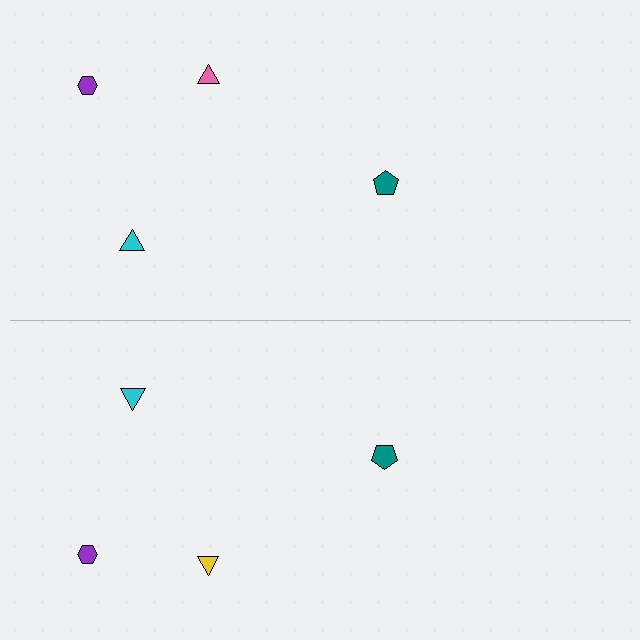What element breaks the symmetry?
The yellow triangle on the bottom side breaks the symmetry — its mirror counterpart is pink.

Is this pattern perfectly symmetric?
No, the pattern is not perfectly symmetric. The yellow triangle on the bottom side breaks the symmetry — its mirror counterpart is pink.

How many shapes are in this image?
There are 8 shapes in this image.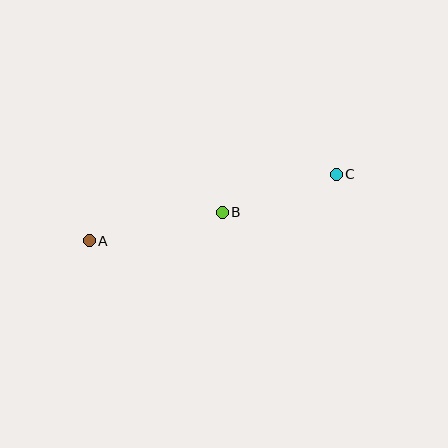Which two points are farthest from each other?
Points A and C are farthest from each other.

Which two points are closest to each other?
Points B and C are closest to each other.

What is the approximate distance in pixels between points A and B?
The distance between A and B is approximately 136 pixels.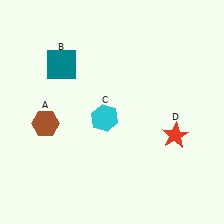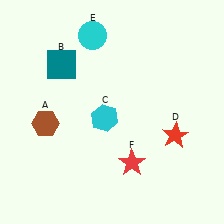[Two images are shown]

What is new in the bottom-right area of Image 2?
A red star (F) was added in the bottom-right area of Image 2.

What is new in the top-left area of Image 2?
A cyan circle (E) was added in the top-left area of Image 2.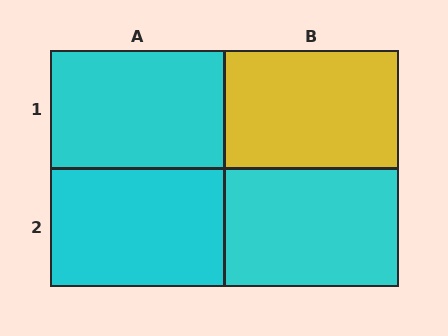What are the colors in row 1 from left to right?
Cyan, yellow.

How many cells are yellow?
1 cell is yellow.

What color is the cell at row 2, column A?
Cyan.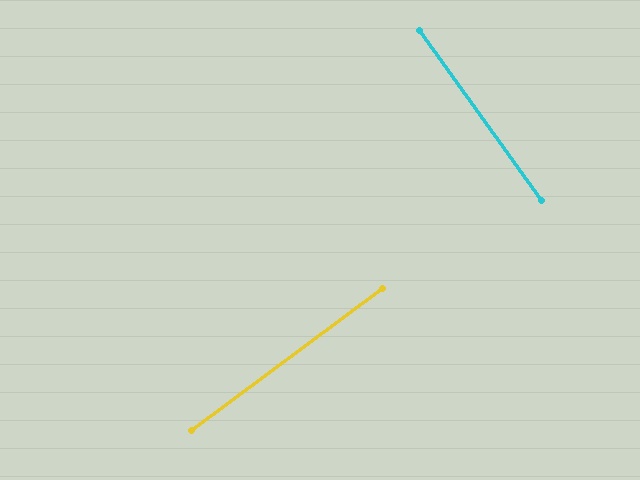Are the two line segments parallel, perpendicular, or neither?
Perpendicular — they meet at approximately 89°.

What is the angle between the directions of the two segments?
Approximately 89 degrees.